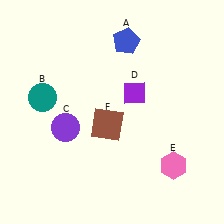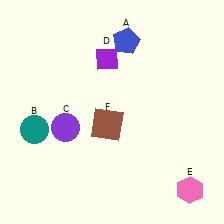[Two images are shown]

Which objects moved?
The objects that moved are: the teal circle (B), the purple diamond (D), the pink hexagon (E).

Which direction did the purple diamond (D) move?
The purple diamond (D) moved up.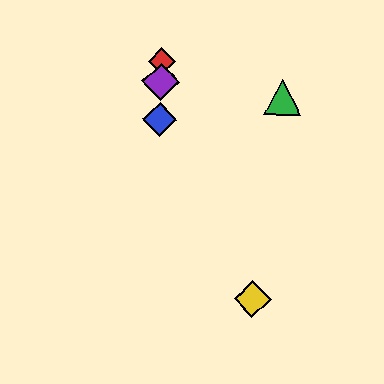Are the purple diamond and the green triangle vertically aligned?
No, the purple diamond is at x≈161 and the green triangle is at x≈283.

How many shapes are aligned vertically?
3 shapes (the red diamond, the blue diamond, the purple diamond) are aligned vertically.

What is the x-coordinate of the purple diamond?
The purple diamond is at x≈161.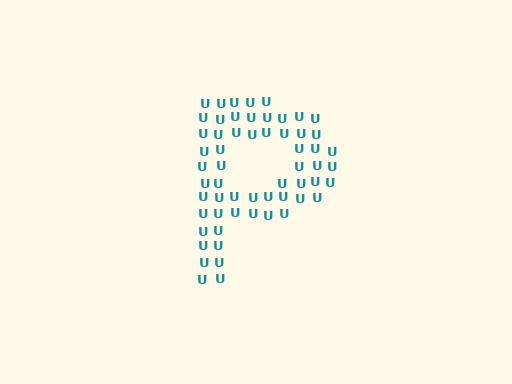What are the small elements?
The small elements are letter U's.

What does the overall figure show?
The overall figure shows the letter P.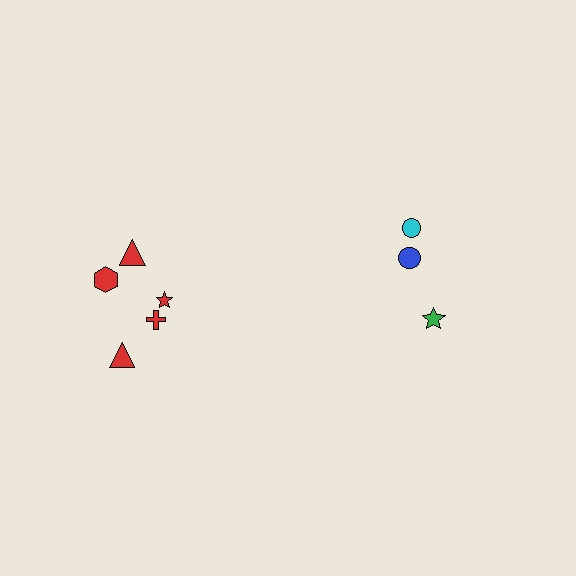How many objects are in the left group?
There are 5 objects.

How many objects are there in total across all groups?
There are 8 objects.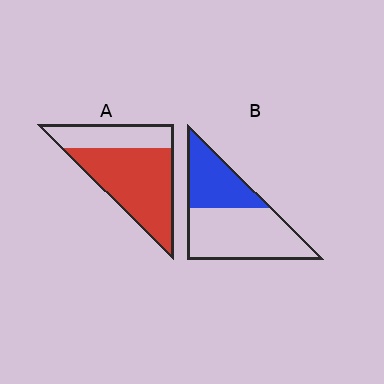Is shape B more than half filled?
No.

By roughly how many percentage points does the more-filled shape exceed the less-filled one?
By roughly 30 percentage points (A over B).